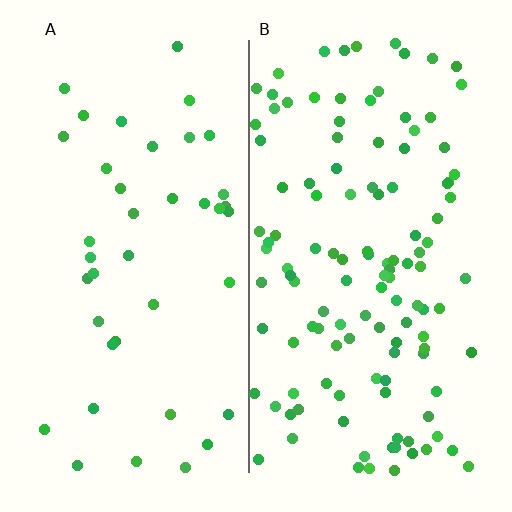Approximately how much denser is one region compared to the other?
Approximately 3.0× — region B over region A.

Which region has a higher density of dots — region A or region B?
B (the right).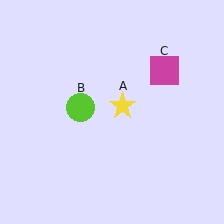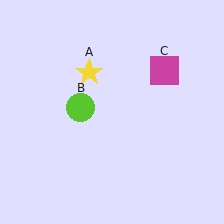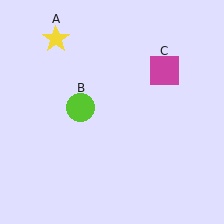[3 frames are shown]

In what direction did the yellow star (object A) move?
The yellow star (object A) moved up and to the left.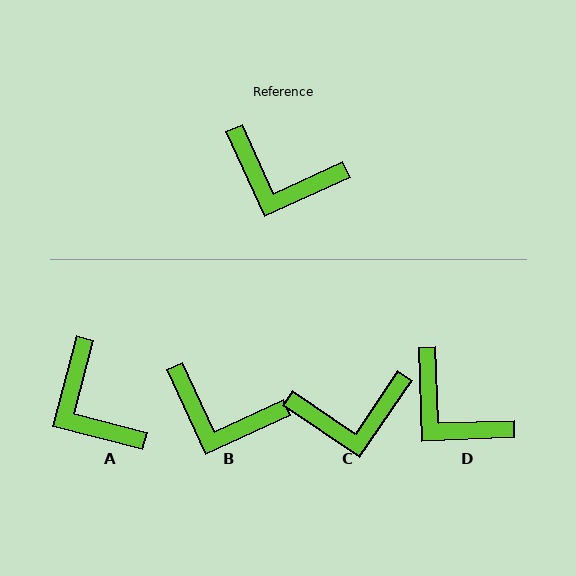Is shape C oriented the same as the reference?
No, it is off by about 31 degrees.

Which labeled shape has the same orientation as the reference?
B.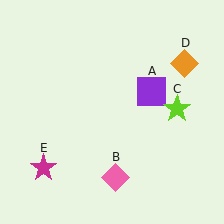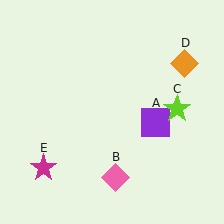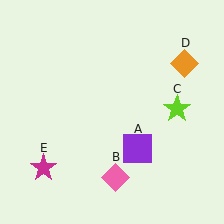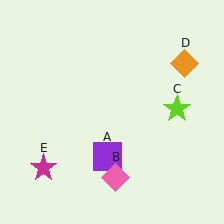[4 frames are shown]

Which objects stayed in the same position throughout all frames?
Pink diamond (object B) and lime star (object C) and orange diamond (object D) and magenta star (object E) remained stationary.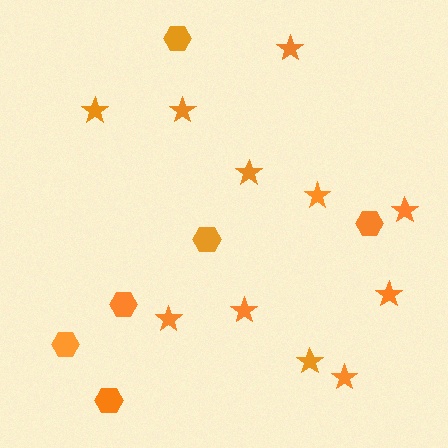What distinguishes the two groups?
There are 2 groups: one group of stars (11) and one group of hexagons (6).